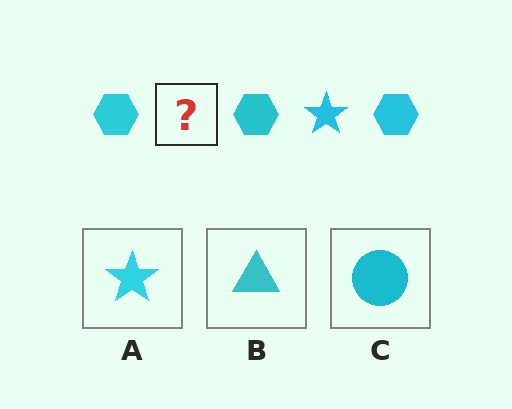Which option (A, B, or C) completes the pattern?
A.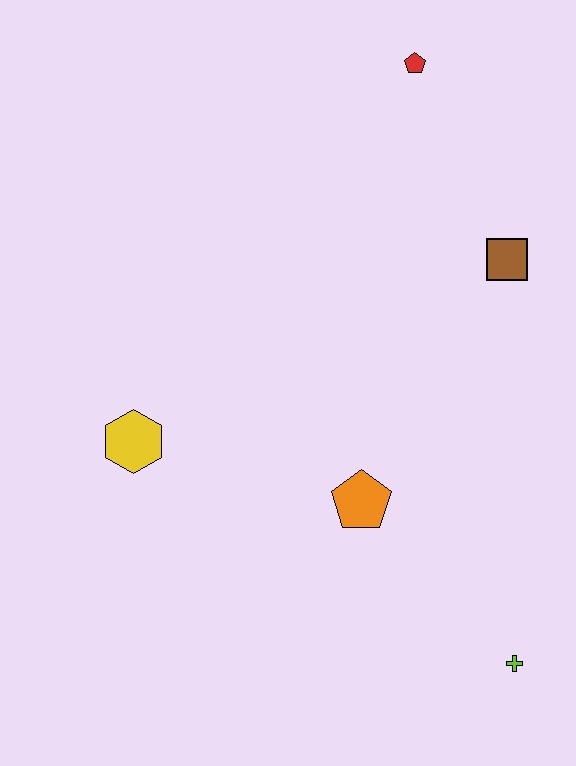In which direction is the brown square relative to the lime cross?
The brown square is above the lime cross.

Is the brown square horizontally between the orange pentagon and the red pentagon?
No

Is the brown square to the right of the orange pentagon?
Yes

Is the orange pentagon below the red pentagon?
Yes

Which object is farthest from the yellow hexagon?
The red pentagon is farthest from the yellow hexagon.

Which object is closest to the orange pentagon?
The lime cross is closest to the orange pentagon.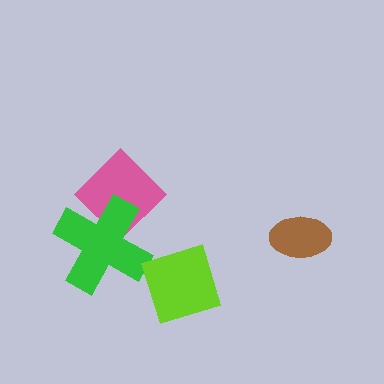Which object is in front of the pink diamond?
The green cross is in front of the pink diamond.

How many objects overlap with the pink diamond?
1 object overlaps with the pink diamond.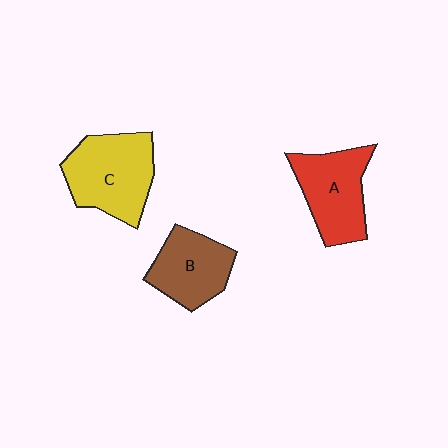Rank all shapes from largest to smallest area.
From largest to smallest: C (yellow), A (red), B (brown).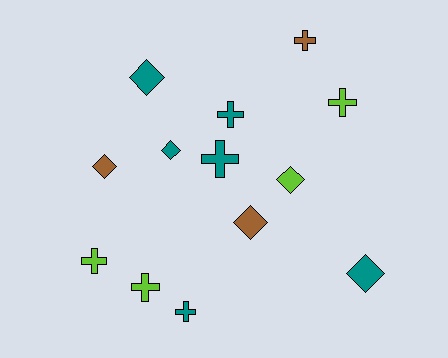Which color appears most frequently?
Teal, with 6 objects.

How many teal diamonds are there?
There are 3 teal diamonds.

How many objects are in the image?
There are 13 objects.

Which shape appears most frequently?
Cross, with 7 objects.